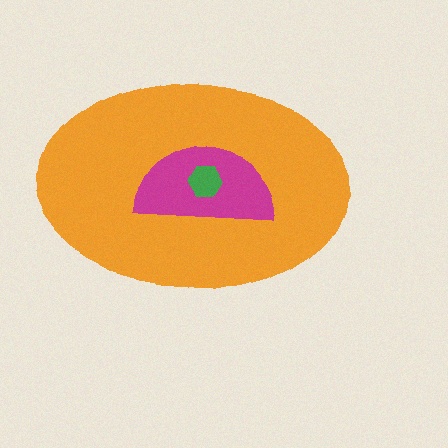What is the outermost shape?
The orange ellipse.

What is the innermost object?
The green hexagon.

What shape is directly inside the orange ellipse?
The magenta semicircle.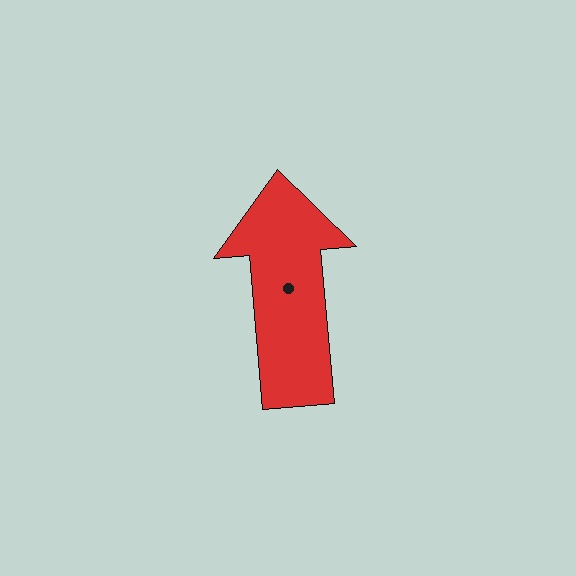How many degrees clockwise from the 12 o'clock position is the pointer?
Approximately 355 degrees.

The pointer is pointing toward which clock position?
Roughly 12 o'clock.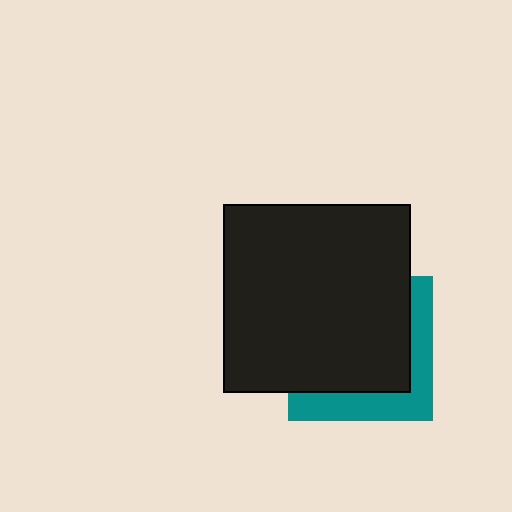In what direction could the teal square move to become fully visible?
The teal square could move toward the lower-right. That would shift it out from behind the black square entirely.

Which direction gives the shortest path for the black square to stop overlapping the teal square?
Moving toward the upper-left gives the shortest separation.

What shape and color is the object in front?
The object in front is a black square.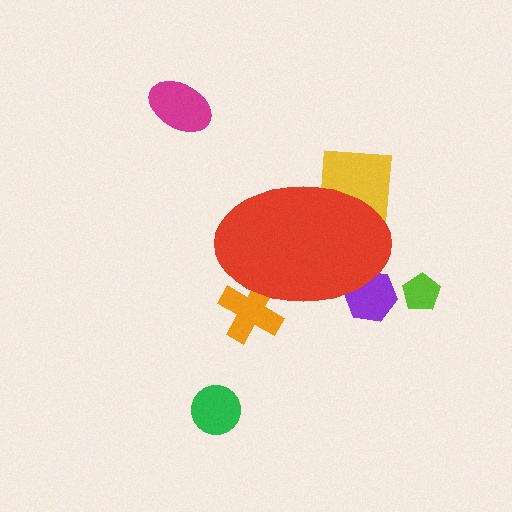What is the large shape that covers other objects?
A red ellipse.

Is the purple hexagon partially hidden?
Yes, the purple hexagon is partially hidden behind the red ellipse.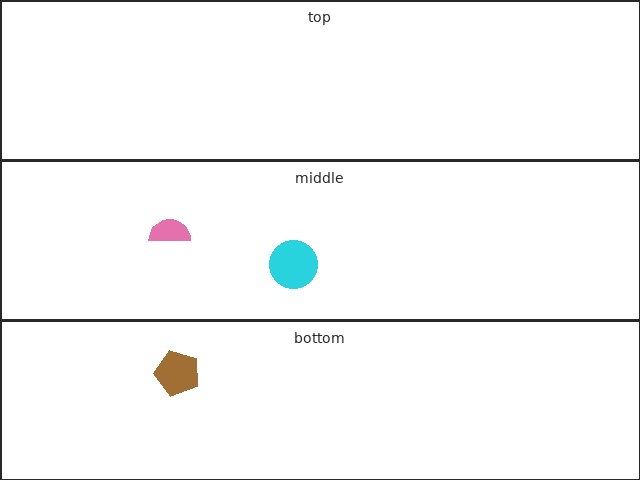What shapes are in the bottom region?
The brown pentagon.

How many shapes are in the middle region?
2.